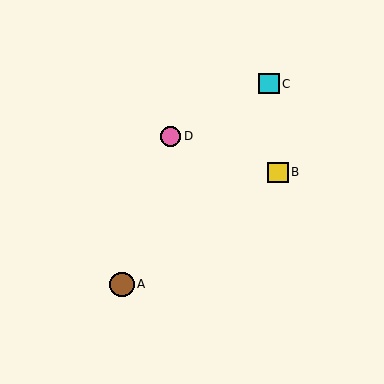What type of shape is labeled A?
Shape A is a brown circle.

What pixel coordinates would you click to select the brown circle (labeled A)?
Click at (122, 284) to select the brown circle A.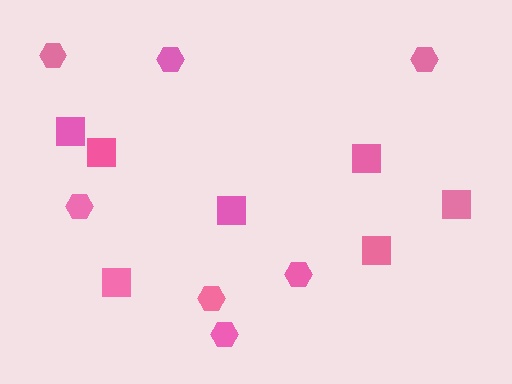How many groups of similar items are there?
There are 2 groups: one group of squares (7) and one group of hexagons (7).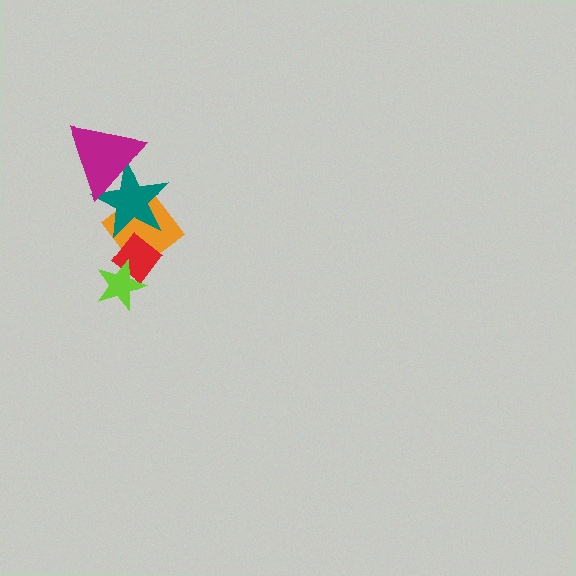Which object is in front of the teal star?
The magenta triangle is in front of the teal star.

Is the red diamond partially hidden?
Yes, it is partially covered by another shape.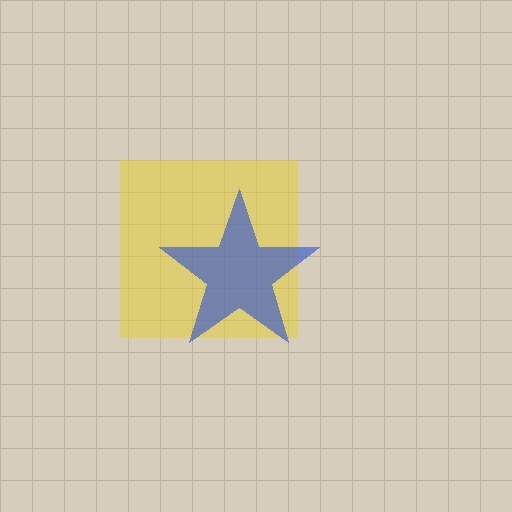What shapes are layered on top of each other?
The layered shapes are: a yellow square, a blue star.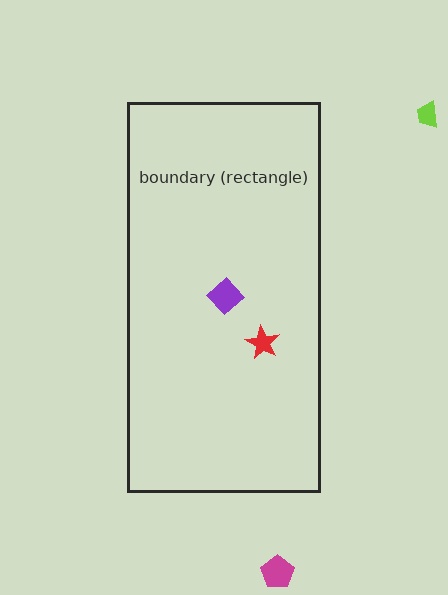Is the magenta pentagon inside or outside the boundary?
Outside.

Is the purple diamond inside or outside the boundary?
Inside.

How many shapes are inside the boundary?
2 inside, 2 outside.